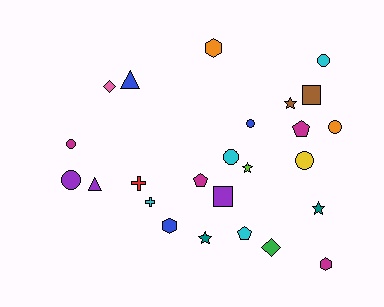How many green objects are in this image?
There is 1 green object.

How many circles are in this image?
There are 7 circles.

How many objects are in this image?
There are 25 objects.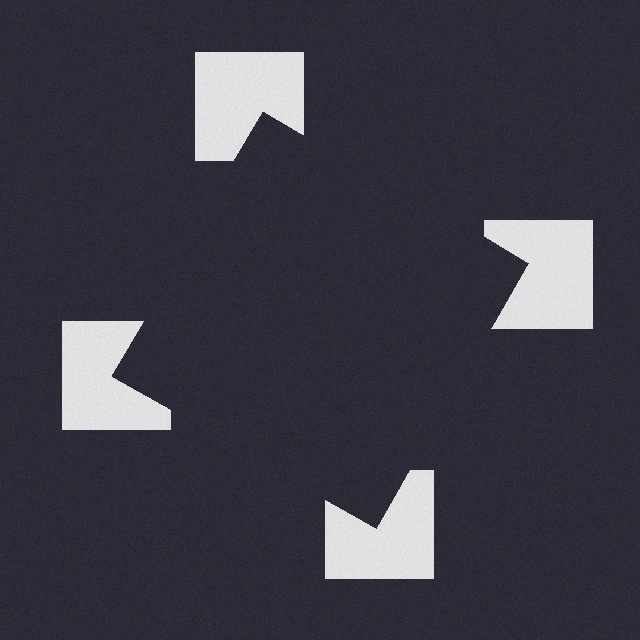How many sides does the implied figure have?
4 sides.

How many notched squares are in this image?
There are 4 — one at each vertex of the illusory square.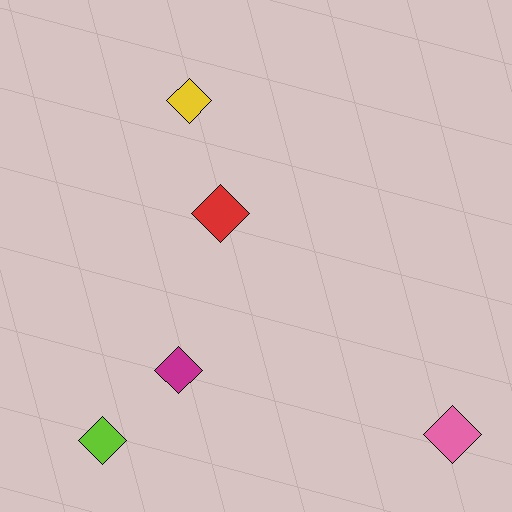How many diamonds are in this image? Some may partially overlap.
There are 5 diamonds.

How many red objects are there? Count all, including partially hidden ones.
There is 1 red object.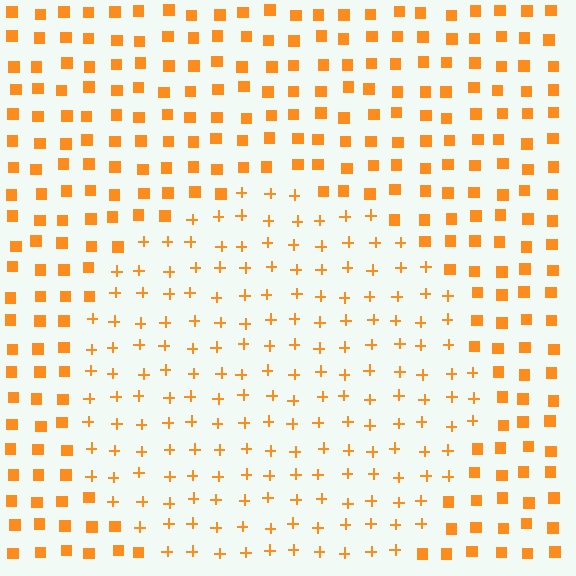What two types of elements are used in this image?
The image uses plus signs inside the circle region and squares outside it.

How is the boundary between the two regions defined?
The boundary is defined by a change in element shape: plus signs inside vs. squares outside. All elements share the same color and spacing.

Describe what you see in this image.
The image is filled with small orange elements arranged in a uniform grid. A circle-shaped region contains plus signs, while the surrounding area contains squares. The boundary is defined purely by the change in element shape.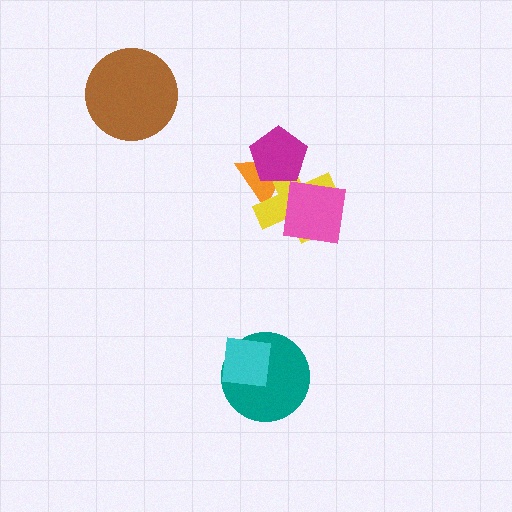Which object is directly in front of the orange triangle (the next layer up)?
The yellow cross is directly in front of the orange triangle.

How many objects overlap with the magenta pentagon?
2 objects overlap with the magenta pentagon.